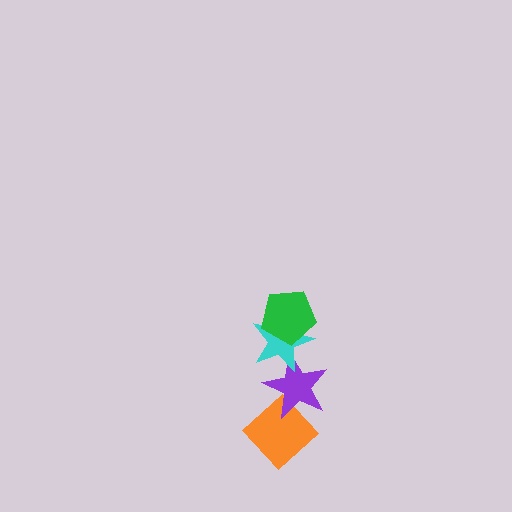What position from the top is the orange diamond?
The orange diamond is 4th from the top.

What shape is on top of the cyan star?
The green pentagon is on top of the cyan star.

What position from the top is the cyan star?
The cyan star is 2nd from the top.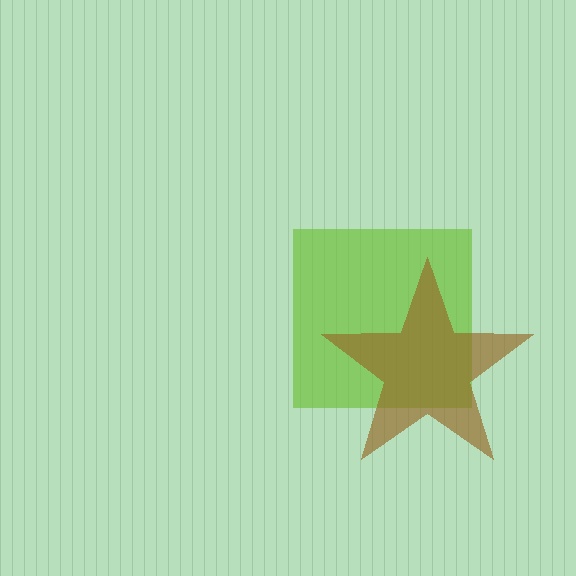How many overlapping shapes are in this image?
There are 2 overlapping shapes in the image.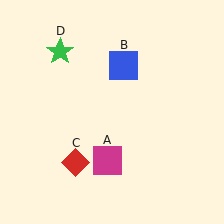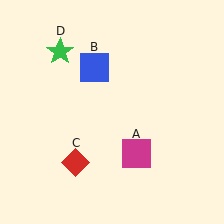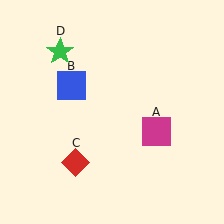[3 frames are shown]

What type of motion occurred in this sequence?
The magenta square (object A), blue square (object B) rotated counterclockwise around the center of the scene.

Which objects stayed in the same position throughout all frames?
Red diamond (object C) and green star (object D) remained stationary.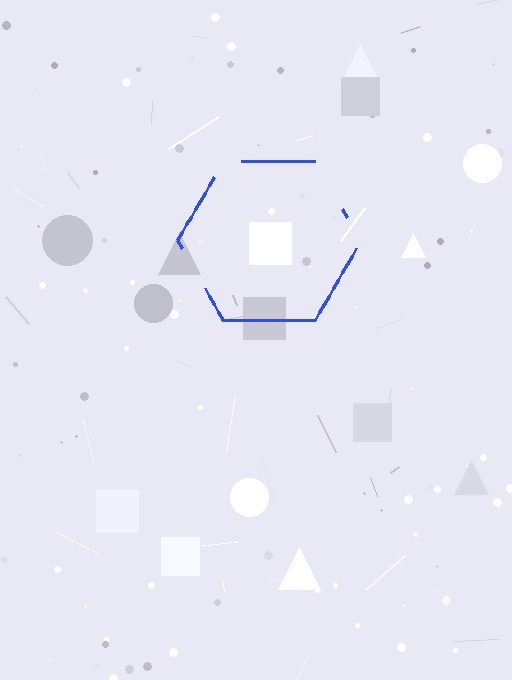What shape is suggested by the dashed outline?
The dashed outline suggests a hexagon.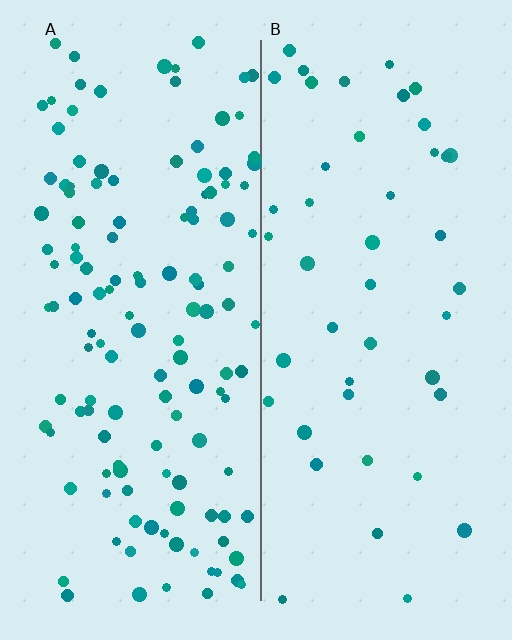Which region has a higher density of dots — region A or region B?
A (the left).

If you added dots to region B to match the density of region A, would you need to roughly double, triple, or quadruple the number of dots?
Approximately triple.